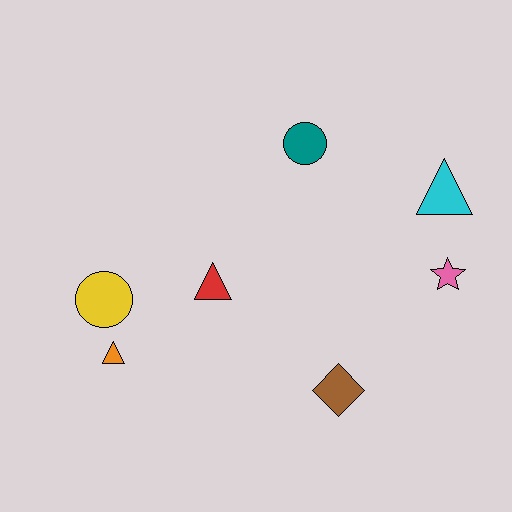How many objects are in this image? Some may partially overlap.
There are 7 objects.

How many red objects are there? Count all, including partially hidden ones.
There is 1 red object.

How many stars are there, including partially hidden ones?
There is 1 star.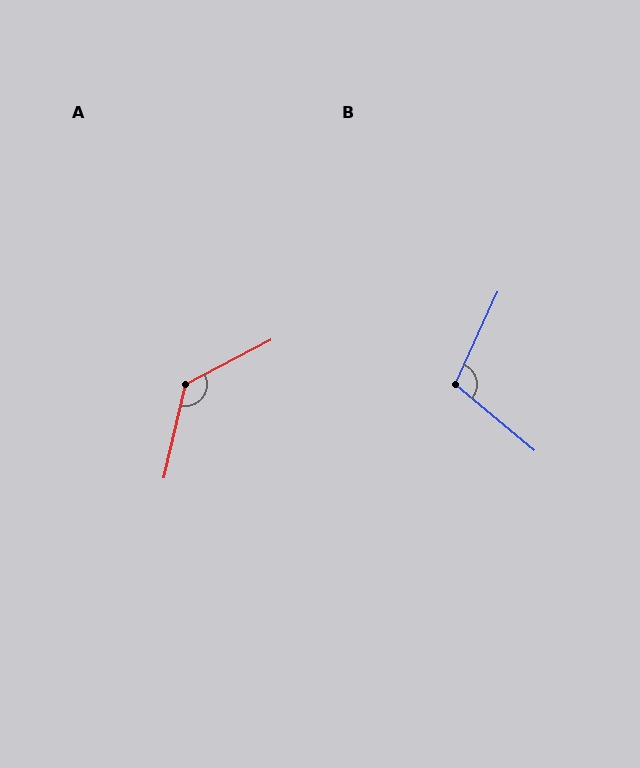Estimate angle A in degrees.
Approximately 131 degrees.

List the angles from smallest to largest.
B (106°), A (131°).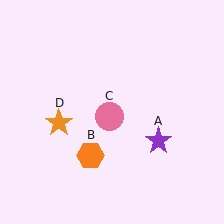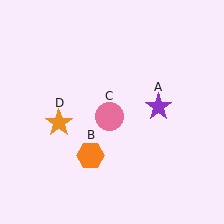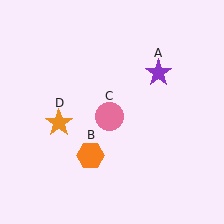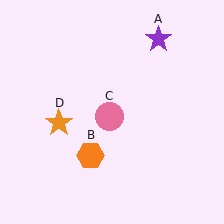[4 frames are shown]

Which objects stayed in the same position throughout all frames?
Orange hexagon (object B) and pink circle (object C) and orange star (object D) remained stationary.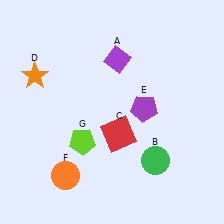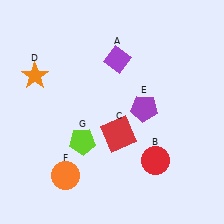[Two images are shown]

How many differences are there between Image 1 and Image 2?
There is 1 difference between the two images.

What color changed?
The circle (B) changed from green in Image 1 to red in Image 2.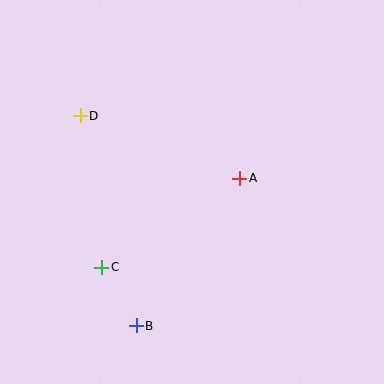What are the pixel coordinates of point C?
Point C is at (102, 267).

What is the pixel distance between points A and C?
The distance between A and C is 164 pixels.